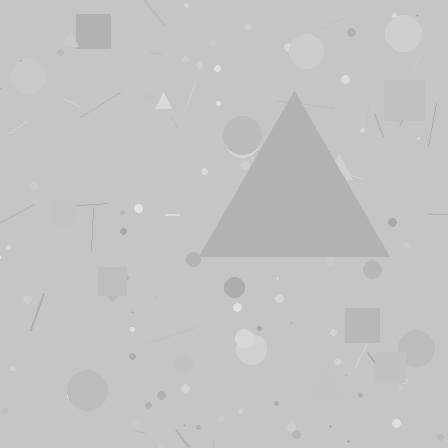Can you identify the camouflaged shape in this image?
The camouflaged shape is a triangle.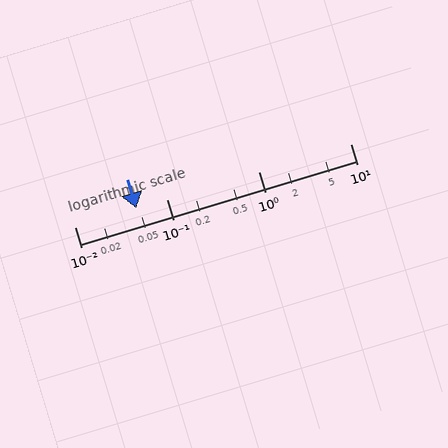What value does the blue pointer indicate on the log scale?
The pointer indicates approximately 0.047.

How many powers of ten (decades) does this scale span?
The scale spans 3 decades, from 0.01 to 10.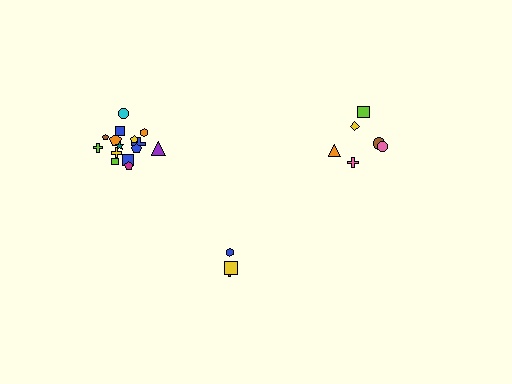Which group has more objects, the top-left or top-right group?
The top-left group.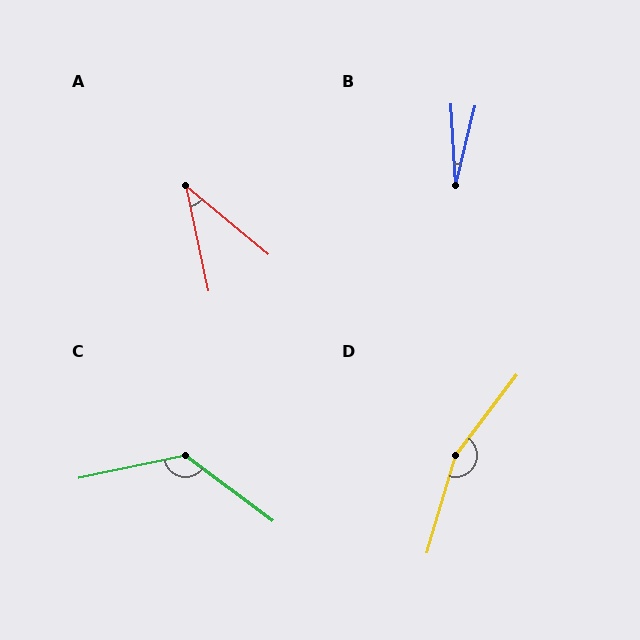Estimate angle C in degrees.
Approximately 131 degrees.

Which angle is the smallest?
B, at approximately 17 degrees.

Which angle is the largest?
D, at approximately 159 degrees.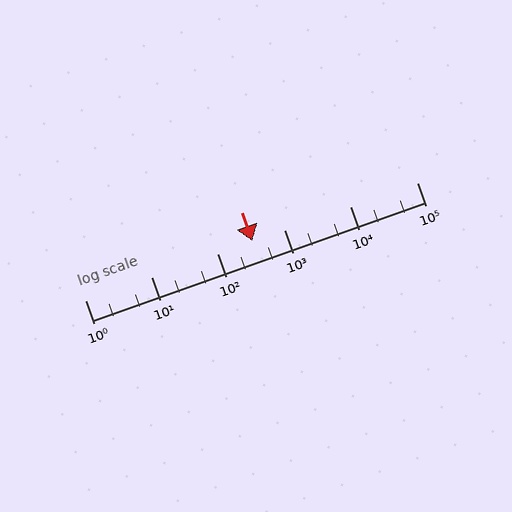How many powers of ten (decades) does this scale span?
The scale spans 5 decades, from 1 to 100000.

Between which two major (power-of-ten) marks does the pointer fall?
The pointer is between 100 and 1000.